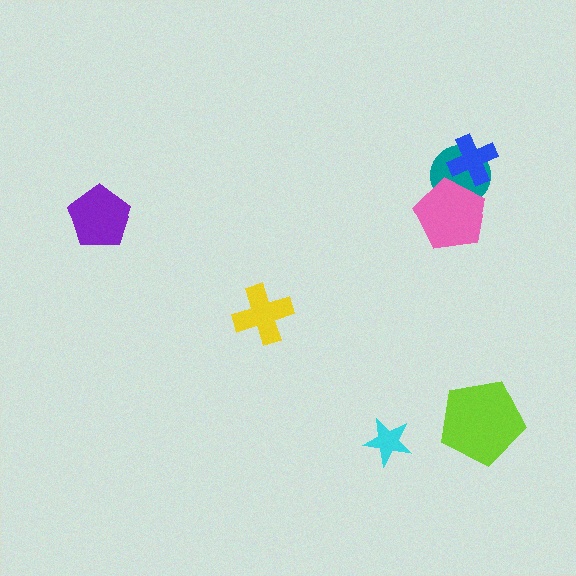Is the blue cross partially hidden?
No, no other shape covers it.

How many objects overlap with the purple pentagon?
0 objects overlap with the purple pentagon.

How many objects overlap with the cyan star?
0 objects overlap with the cyan star.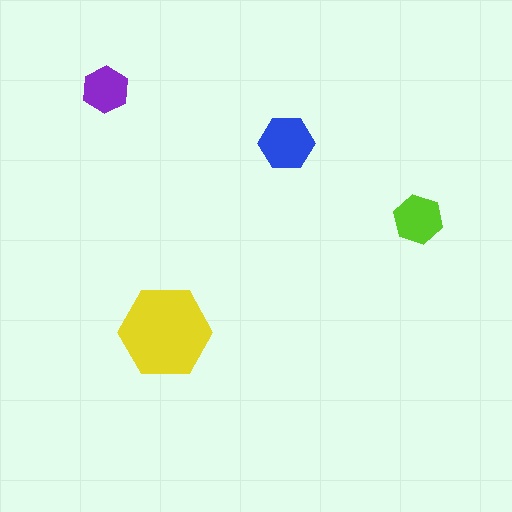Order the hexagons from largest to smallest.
the yellow one, the blue one, the lime one, the purple one.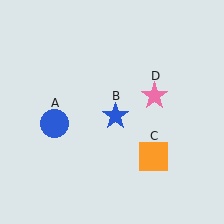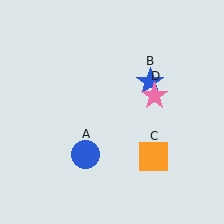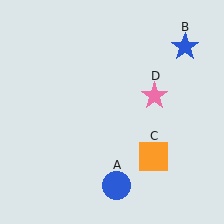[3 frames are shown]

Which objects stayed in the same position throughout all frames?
Orange square (object C) and pink star (object D) remained stationary.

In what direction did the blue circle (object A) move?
The blue circle (object A) moved down and to the right.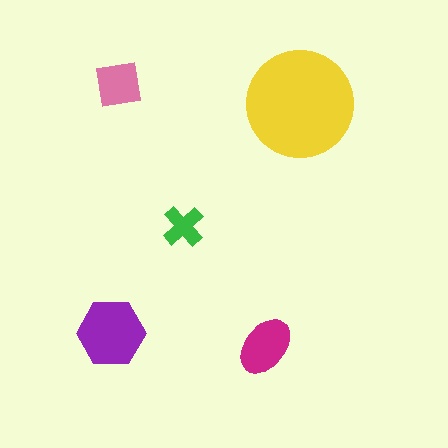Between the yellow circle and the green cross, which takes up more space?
The yellow circle.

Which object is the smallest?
The green cross.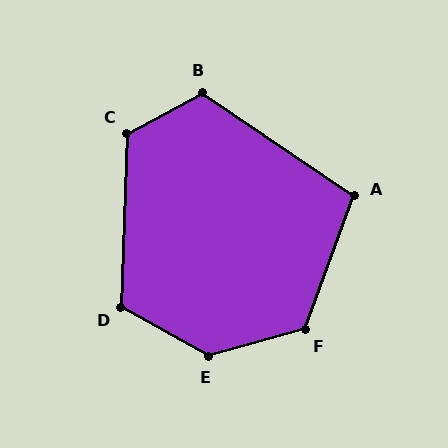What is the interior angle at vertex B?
Approximately 118 degrees (obtuse).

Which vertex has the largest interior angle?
E, at approximately 136 degrees.